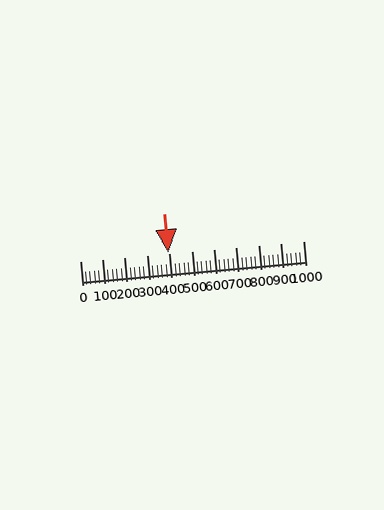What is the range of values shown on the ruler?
The ruler shows values from 0 to 1000.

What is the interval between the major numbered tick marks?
The major tick marks are spaced 100 units apart.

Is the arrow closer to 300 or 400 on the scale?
The arrow is closer to 400.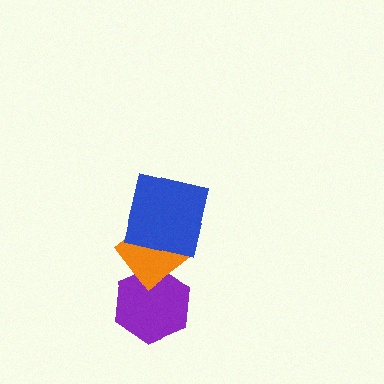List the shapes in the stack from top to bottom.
From top to bottom: the blue square, the orange diamond, the purple hexagon.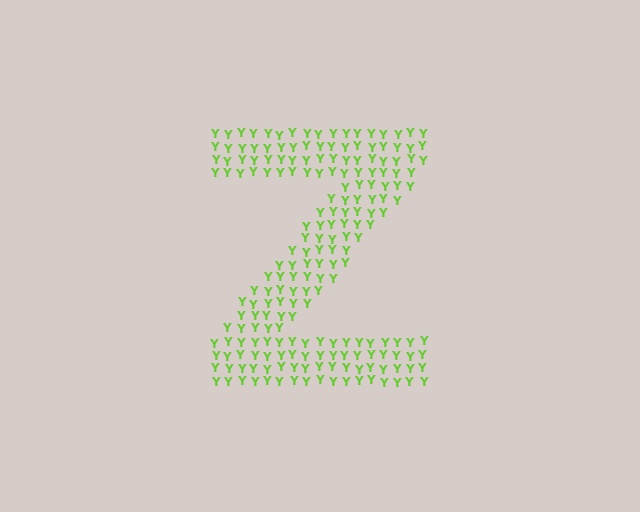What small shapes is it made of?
It is made of small letter Y's.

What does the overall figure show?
The overall figure shows the letter Z.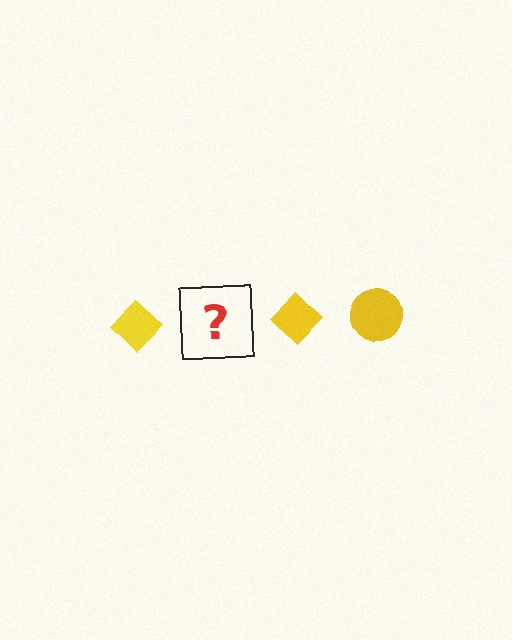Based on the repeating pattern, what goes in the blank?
The blank should be a yellow circle.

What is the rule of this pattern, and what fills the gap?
The rule is that the pattern cycles through diamond, circle shapes in yellow. The gap should be filled with a yellow circle.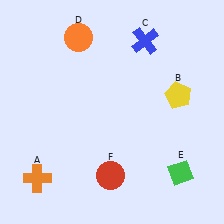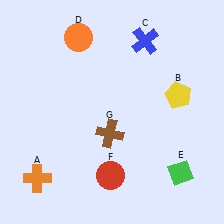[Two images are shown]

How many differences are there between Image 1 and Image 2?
There is 1 difference between the two images.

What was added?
A brown cross (G) was added in Image 2.